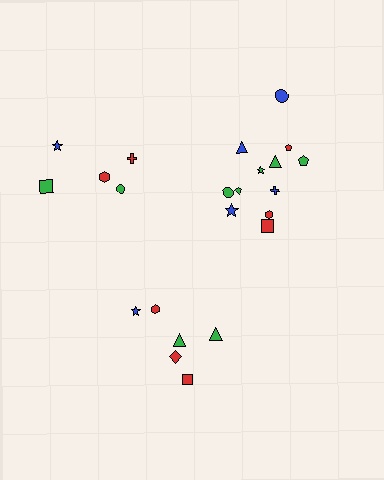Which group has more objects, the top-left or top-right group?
The top-right group.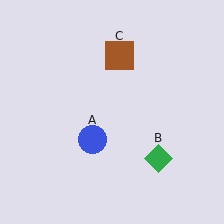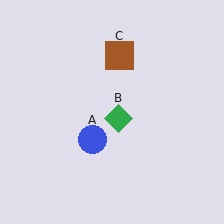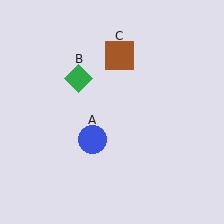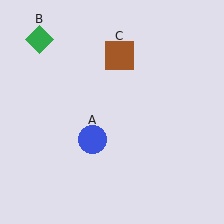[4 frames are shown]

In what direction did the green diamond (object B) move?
The green diamond (object B) moved up and to the left.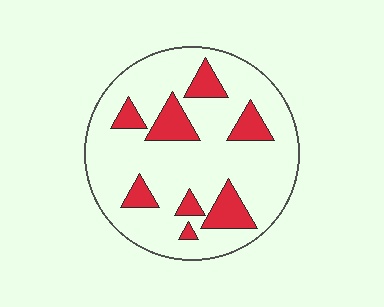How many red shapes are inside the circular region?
8.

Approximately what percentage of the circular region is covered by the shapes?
Approximately 20%.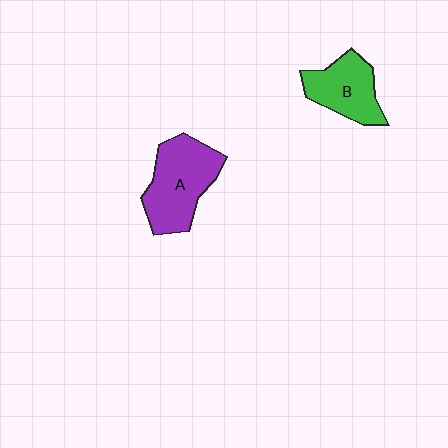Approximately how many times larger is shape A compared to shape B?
Approximately 1.4 times.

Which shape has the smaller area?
Shape B (green).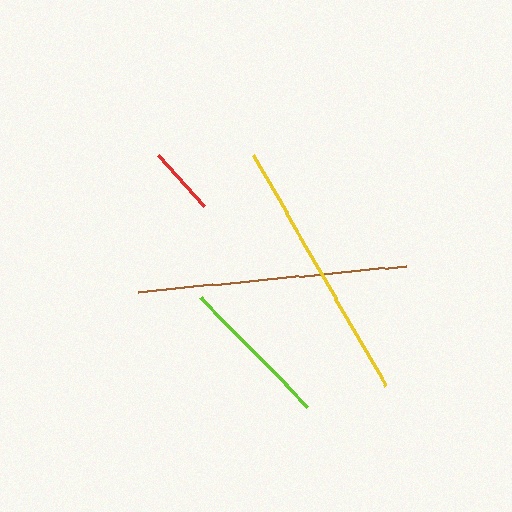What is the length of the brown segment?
The brown segment is approximately 270 pixels long.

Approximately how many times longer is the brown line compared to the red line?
The brown line is approximately 4.0 times the length of the red line.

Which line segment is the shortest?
The red line is the shortest at approximately 68 pixels.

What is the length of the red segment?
The red segment is approximately 68 pixels long.